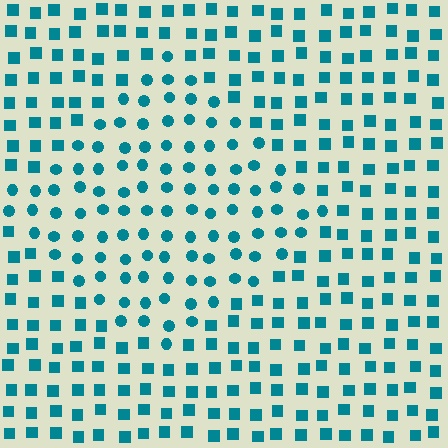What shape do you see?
I see a diamond.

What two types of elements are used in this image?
The image uses circles inside the diamond region and squares outside it.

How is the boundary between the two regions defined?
The boundary is defined by a change in element shape: circles inside vs. squares outside. All elements share the same color and spacing.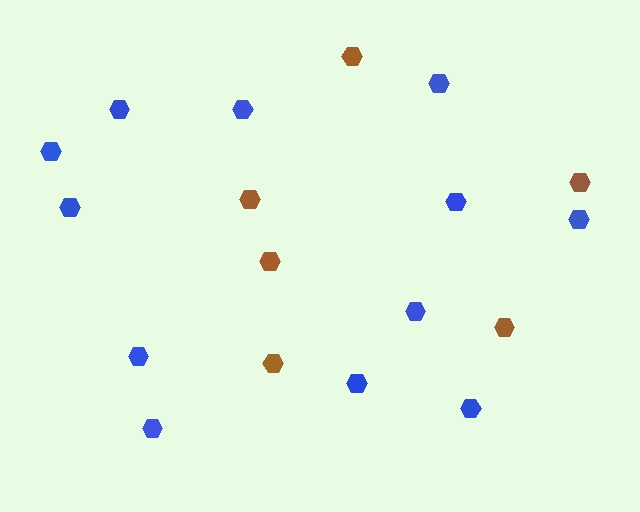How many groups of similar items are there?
There are 2 groups: one group of blue hexagons (12) and one group of brown hexagons (6).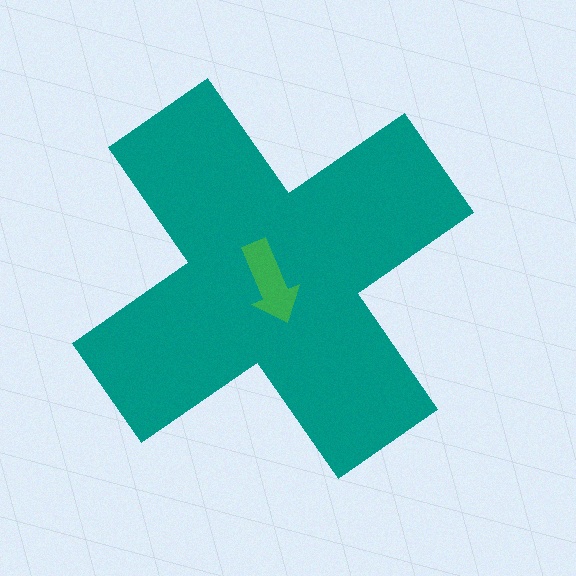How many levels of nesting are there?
2.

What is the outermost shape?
The teal cross.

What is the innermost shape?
The green arrow.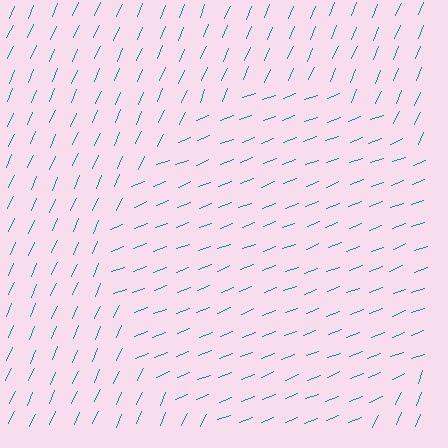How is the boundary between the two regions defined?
The boundary is defined purely by a change in line orientation (approximately 45 degrees difference). All lines are the same color and thickness.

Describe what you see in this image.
The image is filled with small teal line segments. A circle region in the image has lines oriented differently from the surrounding lines, creating a visible texture boundary.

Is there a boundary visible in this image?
Yes, there is a texture boundary formed by a change in line orientation.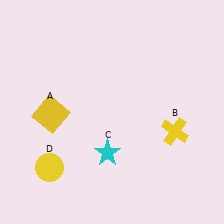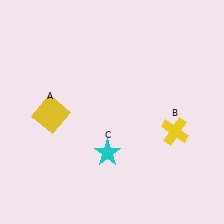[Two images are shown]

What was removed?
The yellow circle (D) was removed in Image 2.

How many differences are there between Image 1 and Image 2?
There is 1 difference between the two images.